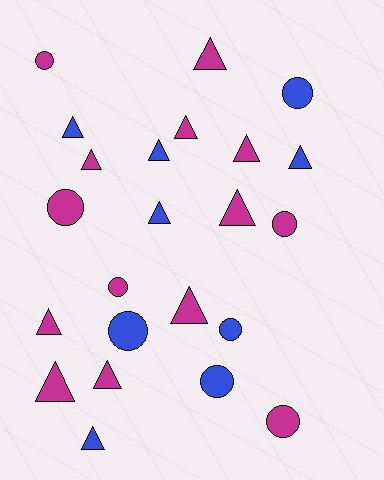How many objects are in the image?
There are 23 objects.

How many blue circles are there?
There are 4 blue circles.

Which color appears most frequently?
Magenta, with 14 objects.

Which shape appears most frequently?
Triangle, with 14 objects.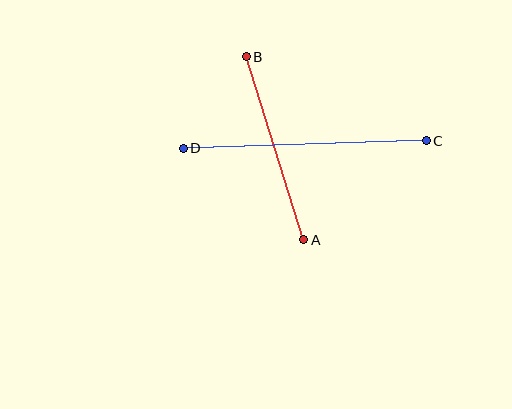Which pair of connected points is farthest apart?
Points C and D are farthest apart.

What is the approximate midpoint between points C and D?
The midpoint is at approximately (305, 144) pixels.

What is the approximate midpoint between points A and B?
The midpoint is at approximately (275, 148) pixels.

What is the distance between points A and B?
The distance is approximately 192 pixels.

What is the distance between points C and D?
The distance is approximately 243 pixels.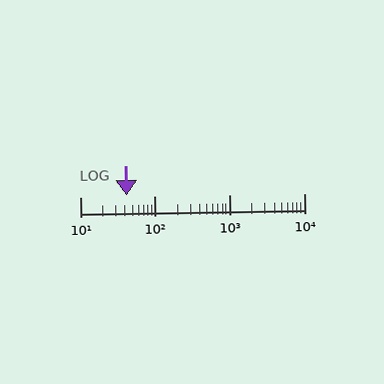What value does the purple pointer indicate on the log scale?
The pointer indicates approximately 42.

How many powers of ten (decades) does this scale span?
The scale spans 3 decades, from 10 to 10000.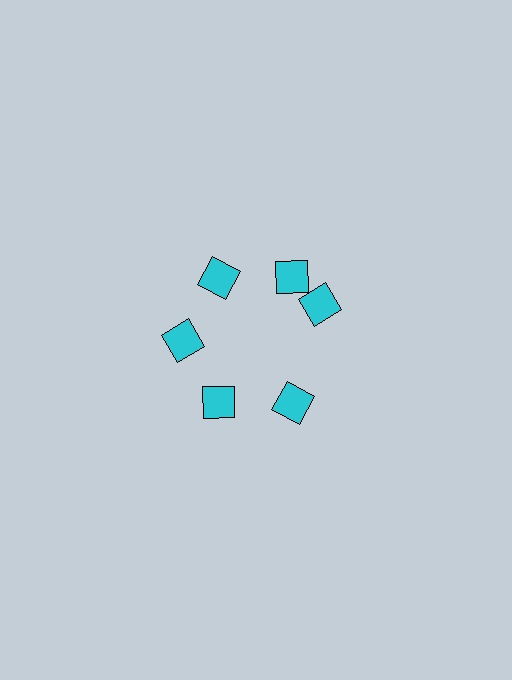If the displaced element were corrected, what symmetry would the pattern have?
It would have 6-fold rotational symmetry — the pattern would map onto itself every 60 degrees.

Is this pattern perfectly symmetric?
No. The 6 cyan diamonds are arranged in a ring, but one element near the 3 o'clock position is rotated out of alignment along the ring, breaking the 6-fold rotational symmetry.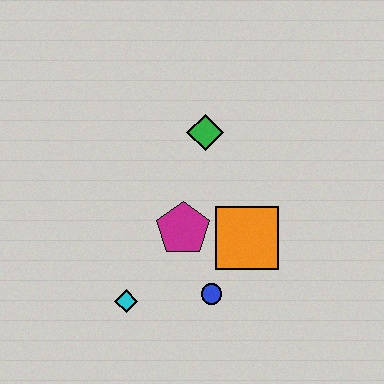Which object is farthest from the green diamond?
The cyan diamond is farthest from the green diamond.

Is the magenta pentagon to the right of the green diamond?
No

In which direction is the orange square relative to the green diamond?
The orange square is below the green diamond.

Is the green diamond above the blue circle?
Yes